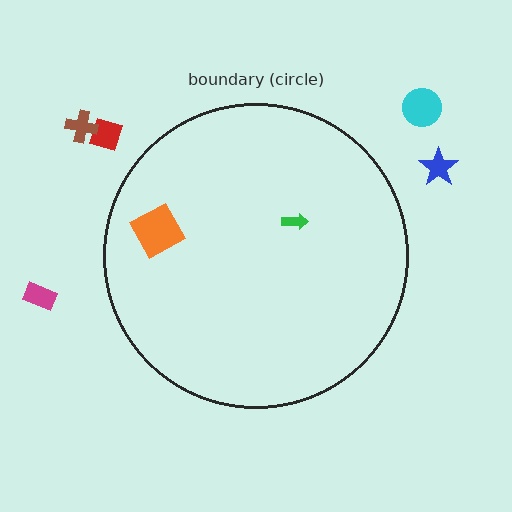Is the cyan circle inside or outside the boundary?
Outside.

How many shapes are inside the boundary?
2 inside, 5 outside.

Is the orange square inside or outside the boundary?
Inside.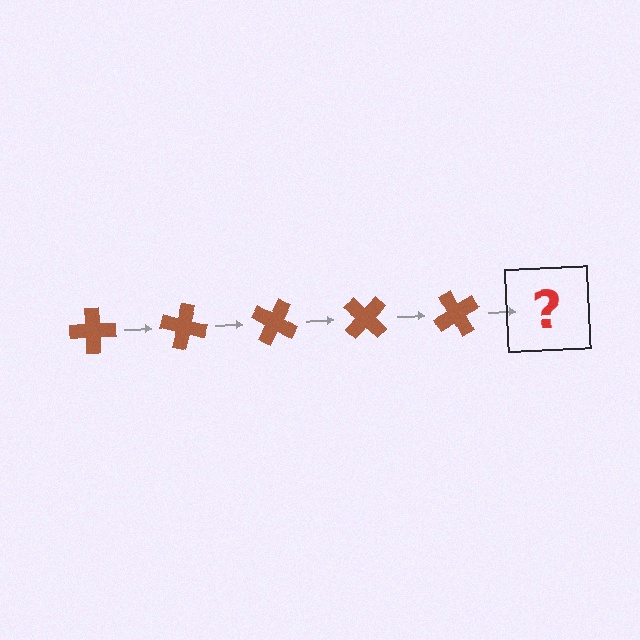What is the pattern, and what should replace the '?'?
The pattern is that the cross rotates 15 degrees each step. The '?' should be a brown cross rotated 75 degrees.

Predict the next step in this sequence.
The next step is a brown cross rotated 75 degrees.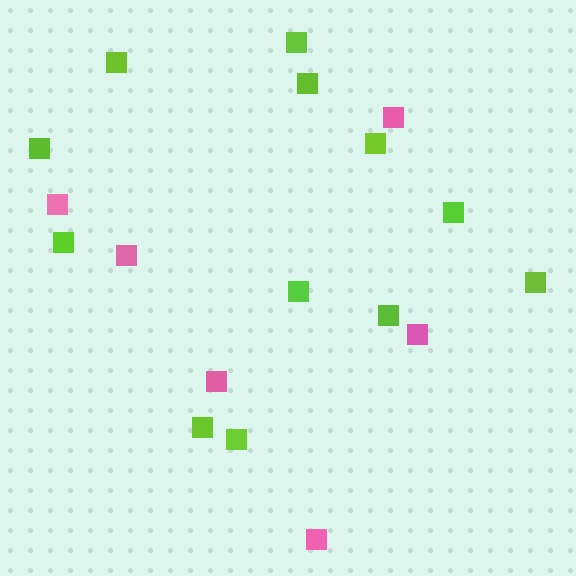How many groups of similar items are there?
There are 2 groups: one group of lime squares (12) and one group of pink squares (6).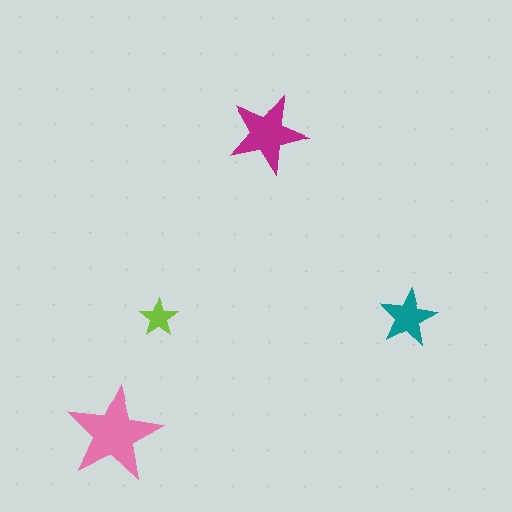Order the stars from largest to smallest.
the pink one, the magenta one, the teal one, the lime one.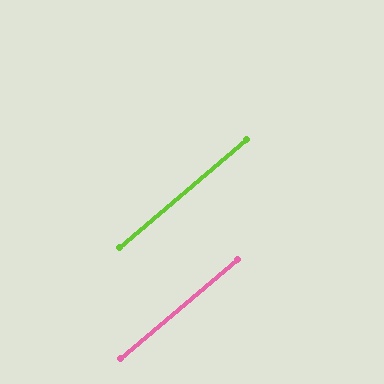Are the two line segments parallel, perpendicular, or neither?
Parallel — their directions differ by only 0.4°.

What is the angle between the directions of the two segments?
Approximately 0 degrees.